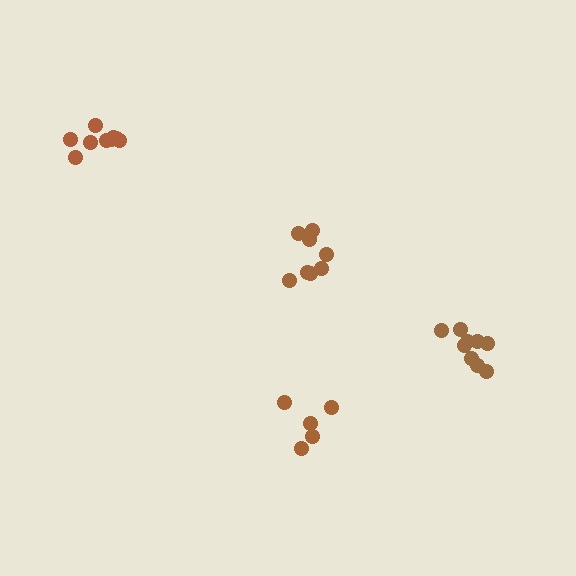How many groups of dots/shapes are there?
There are 4 groups.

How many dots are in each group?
Group 1: 5 dots, Group 2: 9 dots, Group 3: 9 dots, Group 4: 8 dots (31 total).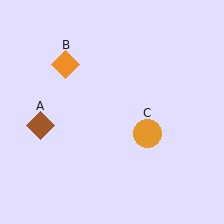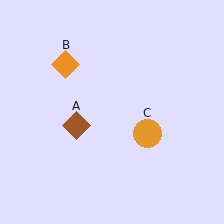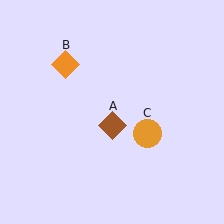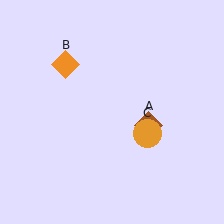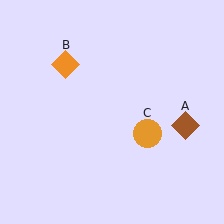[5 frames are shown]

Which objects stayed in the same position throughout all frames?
Orange diamond (object B) and orange circle (object C) remained stationary.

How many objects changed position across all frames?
1 object changed position: brown diamond (object A).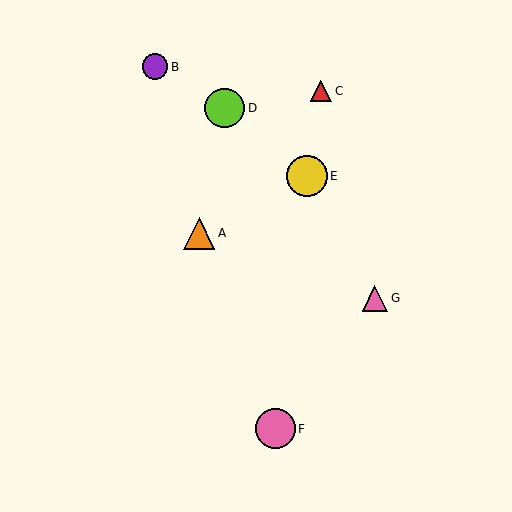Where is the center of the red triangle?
The center of the red triangle is at (321, 91).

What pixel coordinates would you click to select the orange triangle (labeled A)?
Click at (199, 233) to select the orange triangle A.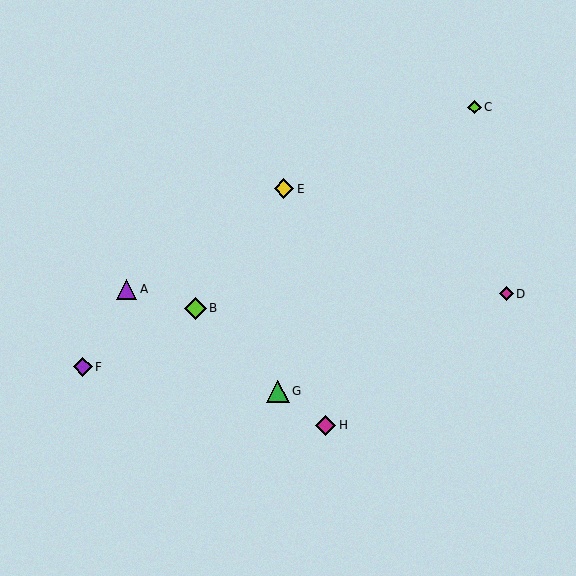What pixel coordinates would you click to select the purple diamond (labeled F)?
Click at (83, 367) to select the purple diamond F.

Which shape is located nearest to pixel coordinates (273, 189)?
The yellow diamond (labeled E) at (284, 189) is nearest to that location.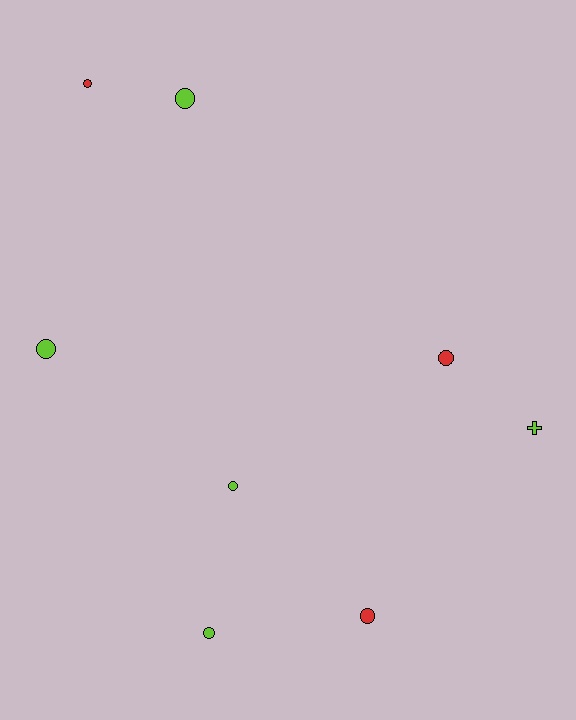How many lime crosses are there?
There is 1 lime cross.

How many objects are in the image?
There are 8 objects.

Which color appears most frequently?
Lime, with 5 objects.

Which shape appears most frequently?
Circle, with 7 objects.